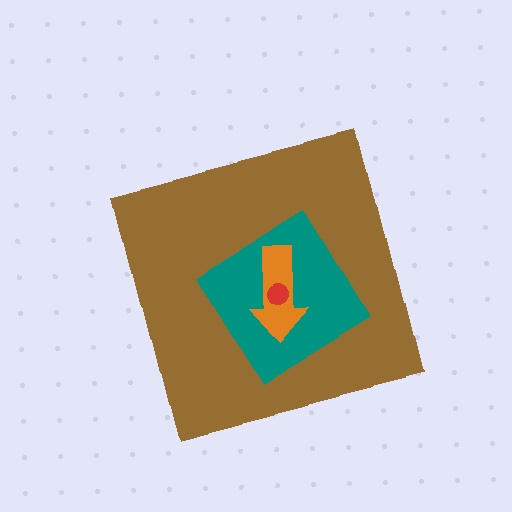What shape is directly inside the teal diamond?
The orange arrow.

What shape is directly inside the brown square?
The teal diamond.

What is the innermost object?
The red circle.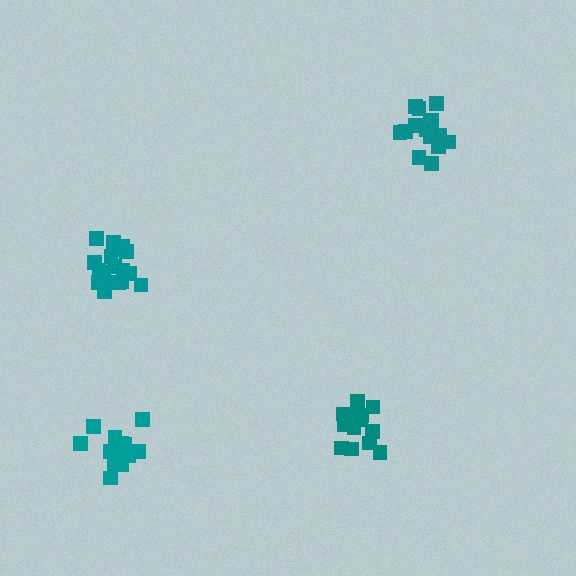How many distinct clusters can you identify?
There are 4 distinct clusters.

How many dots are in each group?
Group 1: 19 dots, Group 2: 16 dots, Group 3: 15 dots, Group 4: 13 dots (63 total).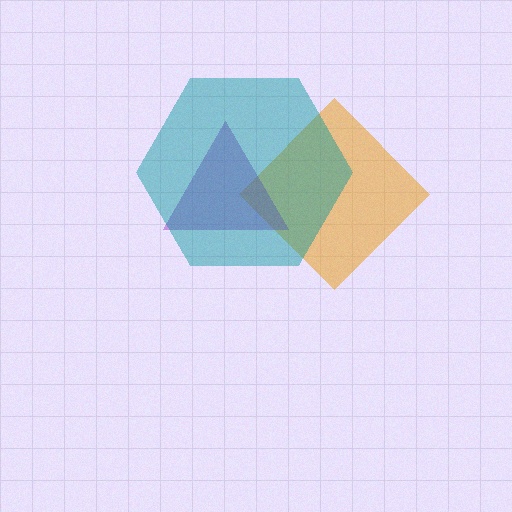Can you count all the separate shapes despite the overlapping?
Yes, there are 3 separate shapes.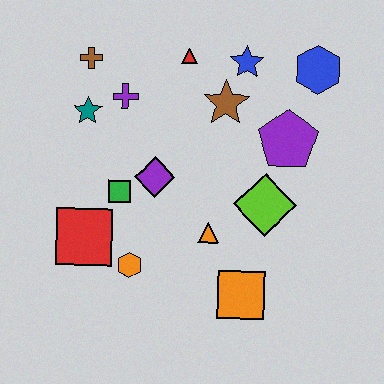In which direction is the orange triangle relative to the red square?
The orange triangle is to the right of the red square.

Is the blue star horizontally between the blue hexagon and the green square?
Yes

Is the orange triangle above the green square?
No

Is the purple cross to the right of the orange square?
No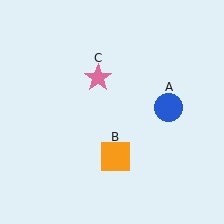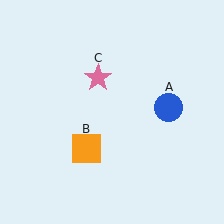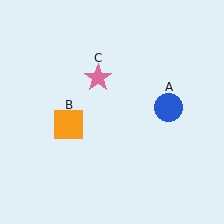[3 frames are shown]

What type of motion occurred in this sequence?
The orange square (object B) rotated clockwise around the center of the scene.